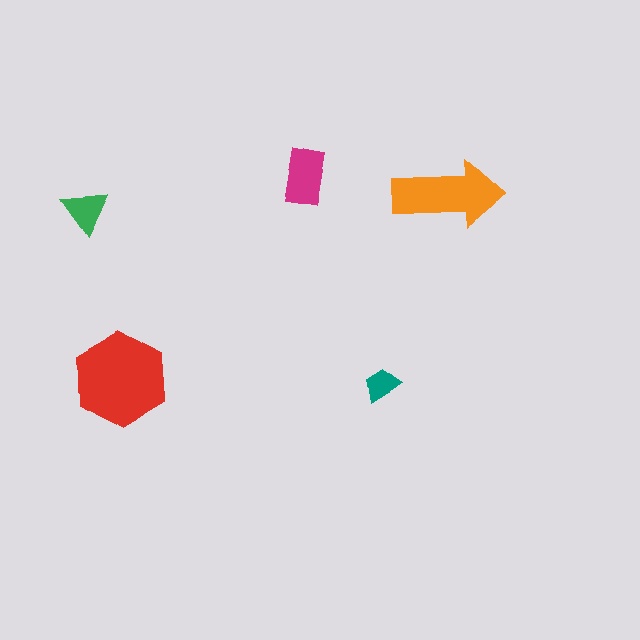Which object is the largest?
The red hexagon.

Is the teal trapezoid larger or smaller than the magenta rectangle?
Smaller.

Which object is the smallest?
The teal trapezoid.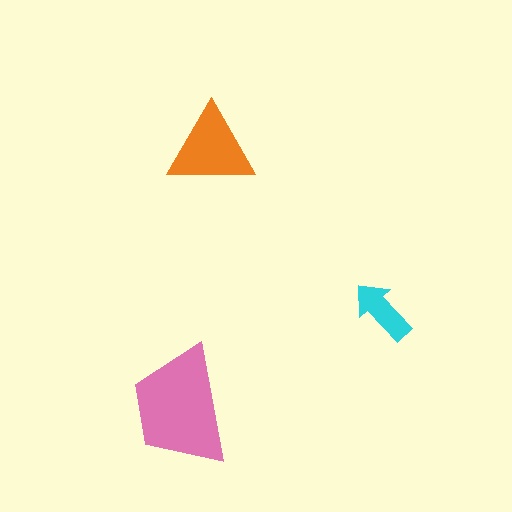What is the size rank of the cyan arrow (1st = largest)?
3rd.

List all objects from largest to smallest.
The pink trapezoid, the orange triangle, the cyan arrow.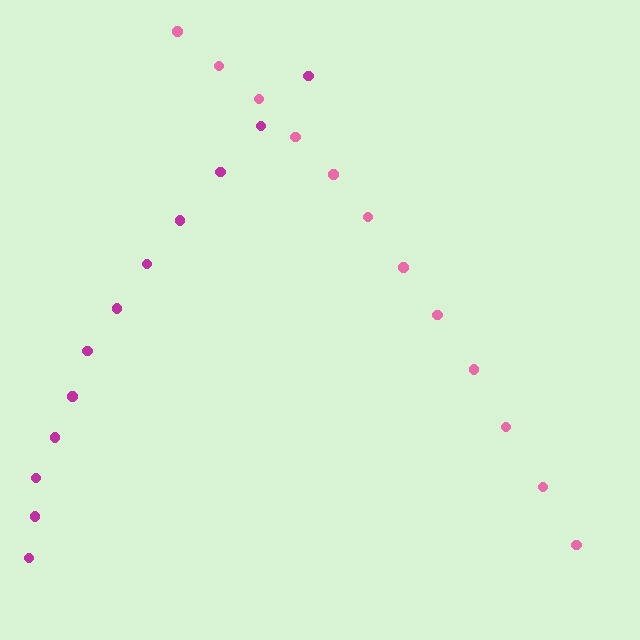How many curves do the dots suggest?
There are 2 distinct paths.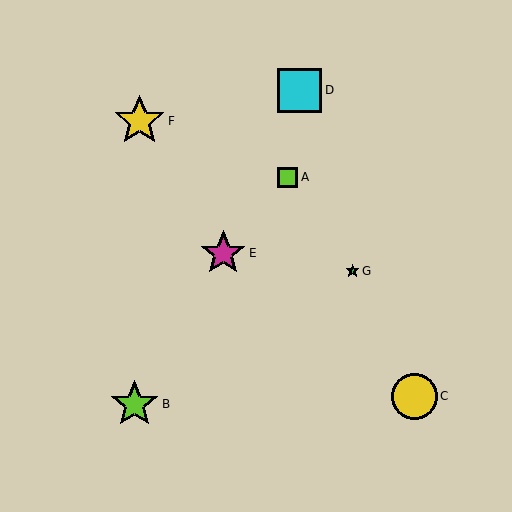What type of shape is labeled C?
Shape C is a yellow circle.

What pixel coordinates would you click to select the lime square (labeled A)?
Click at (288, 177) to select the lime square A.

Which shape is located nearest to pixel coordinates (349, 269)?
The green star (labeled G) at (353, 271) is nearest to that location.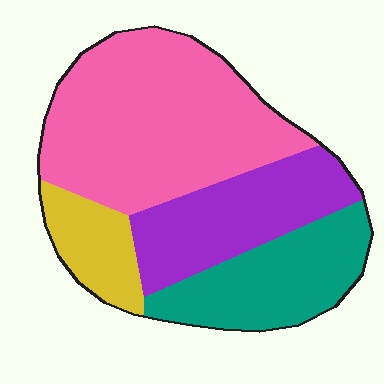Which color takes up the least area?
Yellow, at roughly 10%.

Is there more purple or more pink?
Pink.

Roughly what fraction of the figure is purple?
Purple takes up about one quarter (1/4) of the figure.